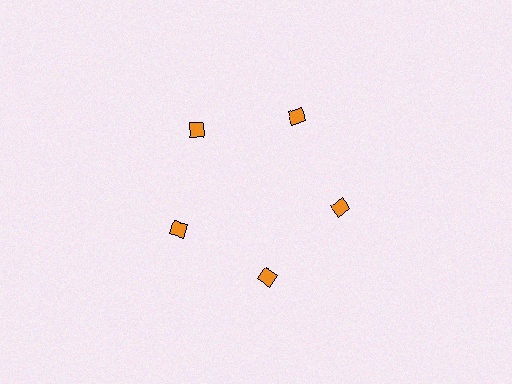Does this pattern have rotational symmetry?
Yes, this pattern has 5-fold rotational symmetry. It looks the same after rotating 72 degrees around the center.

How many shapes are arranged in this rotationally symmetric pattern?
There are 5 shapes, arranged in 5 groups of 1.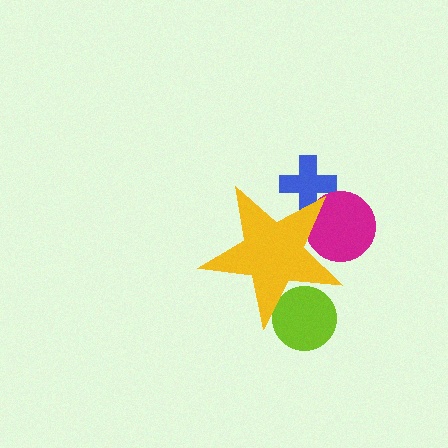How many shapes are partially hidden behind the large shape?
3 shapes are partially hidden.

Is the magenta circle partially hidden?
Yes, the magenta circle is partially hidden behind the yellow star.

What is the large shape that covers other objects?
A yellow star.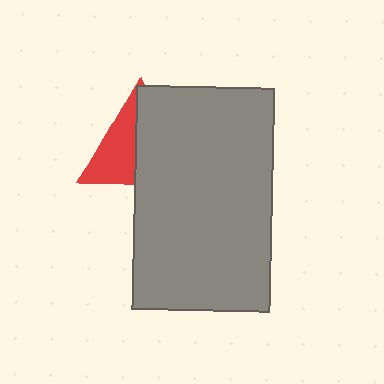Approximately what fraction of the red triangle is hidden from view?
Roughly 57% of the red triangle is hidden behind the gray rectangle.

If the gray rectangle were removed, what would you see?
You would see the complete red triangle.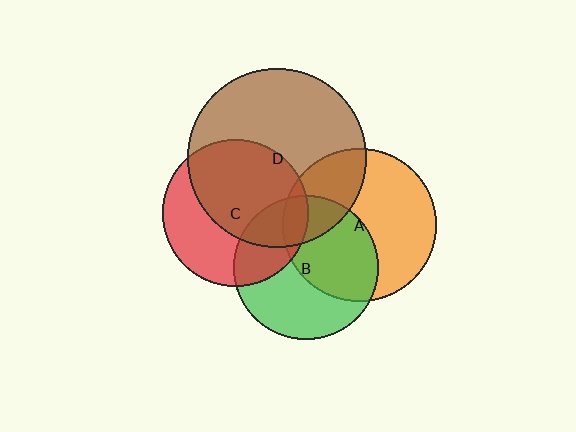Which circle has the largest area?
Circle D (brown).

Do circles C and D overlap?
Yes.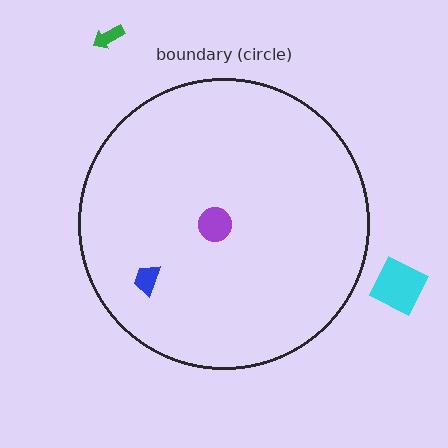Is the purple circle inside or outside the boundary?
Inside.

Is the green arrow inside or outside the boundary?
Outside.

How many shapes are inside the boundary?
2 inside, 2 outside.